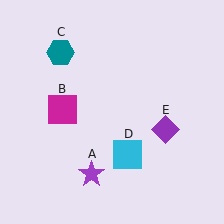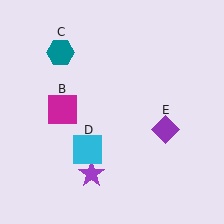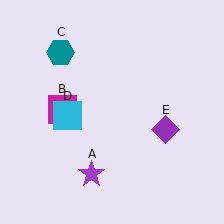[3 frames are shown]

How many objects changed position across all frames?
1 object changed position: cyan square (object D).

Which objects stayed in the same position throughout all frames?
Purple star (object A) and magenta square (object B) and teal hexagon (object C) and purple diamond (object E) remained stationary.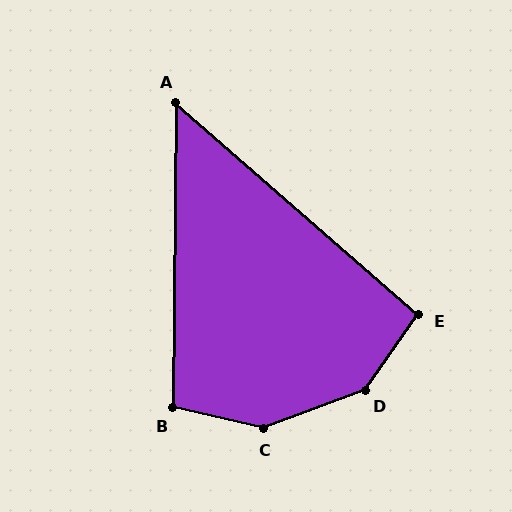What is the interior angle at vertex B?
Approximately 103 degrees (obtuse).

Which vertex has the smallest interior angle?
A, at approximately 50 degrees.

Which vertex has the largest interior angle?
D, at approximately 146 degrees.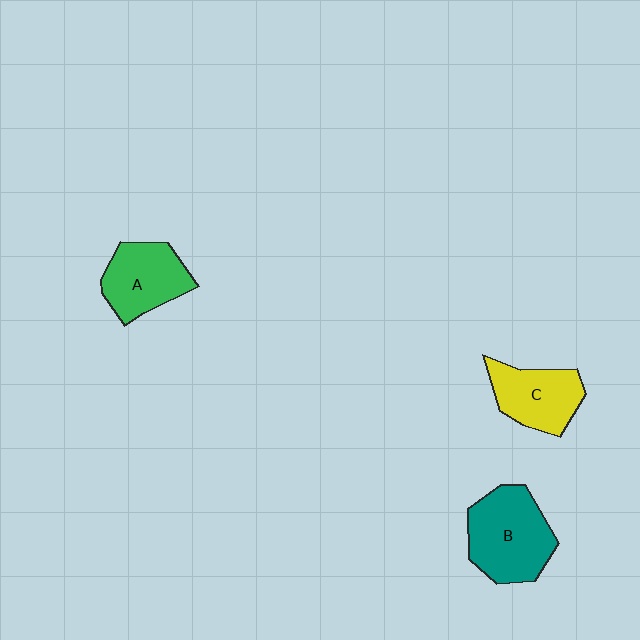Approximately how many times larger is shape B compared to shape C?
Approximately 1.3 times.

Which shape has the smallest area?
Shape C (yellow).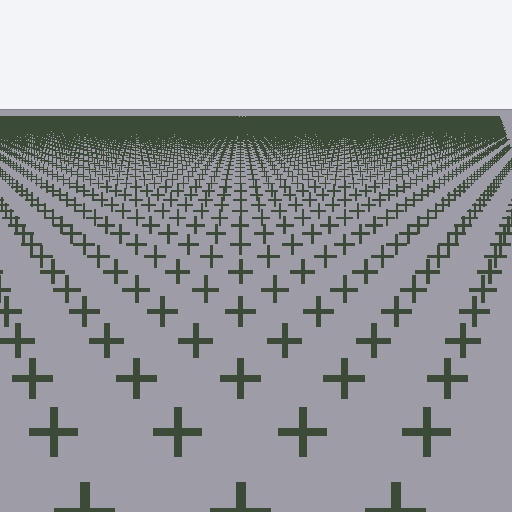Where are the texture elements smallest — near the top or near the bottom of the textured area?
Near the top.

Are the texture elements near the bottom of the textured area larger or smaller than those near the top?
Larger. Near the bottom, elements are closer to the viewer and appear at a bigger on-screen size.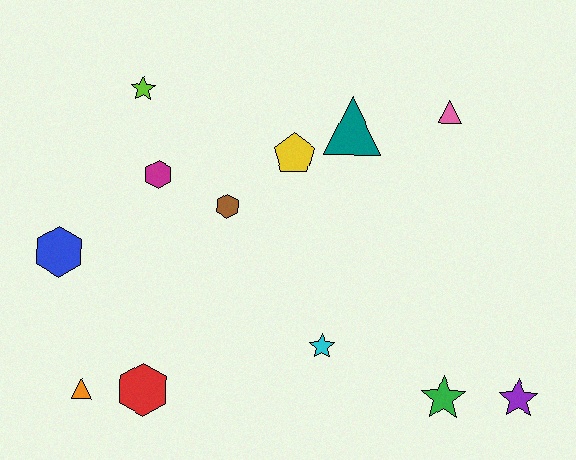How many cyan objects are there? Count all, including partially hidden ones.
There is 1 cyan object.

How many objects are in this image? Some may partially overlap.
There are 12 objects.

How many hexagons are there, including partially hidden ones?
There are 4 hexagons.